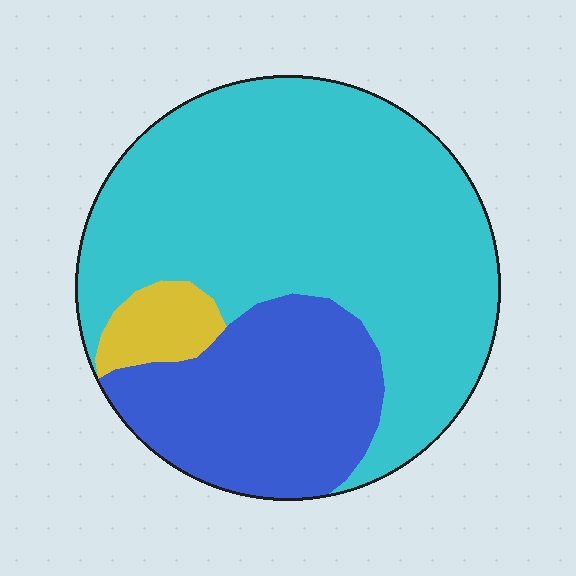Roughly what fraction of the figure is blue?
Blue takes up about one quarter (1/4) of the figure.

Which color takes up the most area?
Cyan, at roughly 65%.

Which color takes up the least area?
Yellow, at roughly 5%.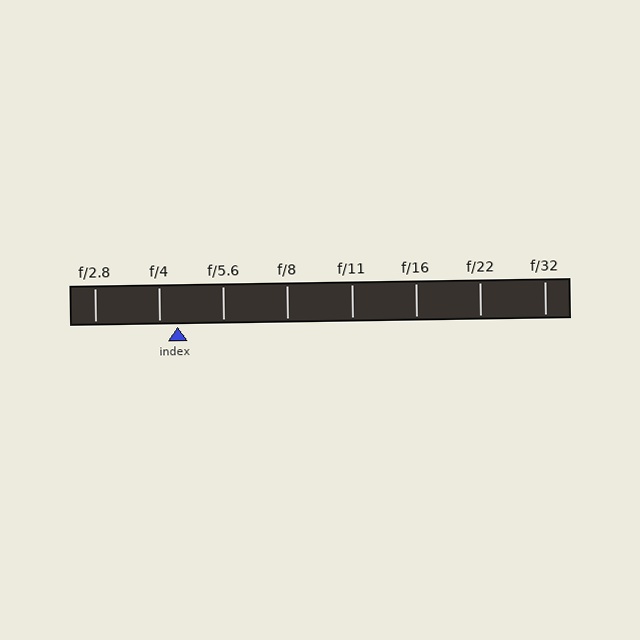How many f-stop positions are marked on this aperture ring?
There are 8 f-stop positions marked.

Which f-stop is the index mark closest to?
The index mark is closest to f/4.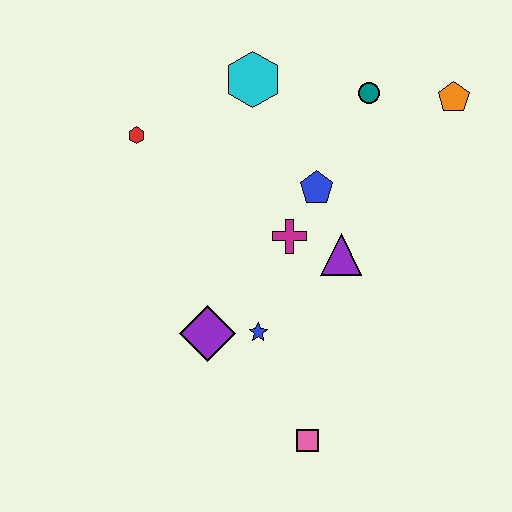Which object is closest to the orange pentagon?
The teal circle is closest to the orange pentagon.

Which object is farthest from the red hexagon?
The pink square is farthest from the red hexagon.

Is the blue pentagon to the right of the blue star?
Yes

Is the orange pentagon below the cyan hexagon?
Yes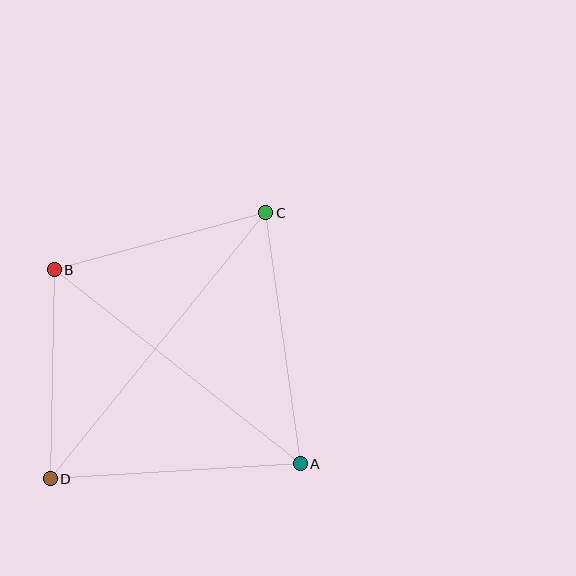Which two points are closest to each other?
Points B and D are closest to each other.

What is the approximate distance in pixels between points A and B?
The distance between A and B is approximately 313 pixels.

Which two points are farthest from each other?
Points C and D are farthest from each other.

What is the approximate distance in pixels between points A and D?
The distance between A and D is approximately 250 pixels.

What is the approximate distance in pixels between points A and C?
The distance between A and C is approximately 254 pixels.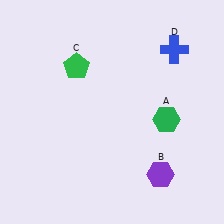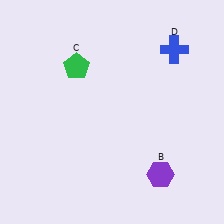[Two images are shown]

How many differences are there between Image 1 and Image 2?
There is 1 difference between the two images.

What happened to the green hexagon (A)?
The green hexagon (A) was removed in Image 2. It was in the bottom-right area of Image 1.